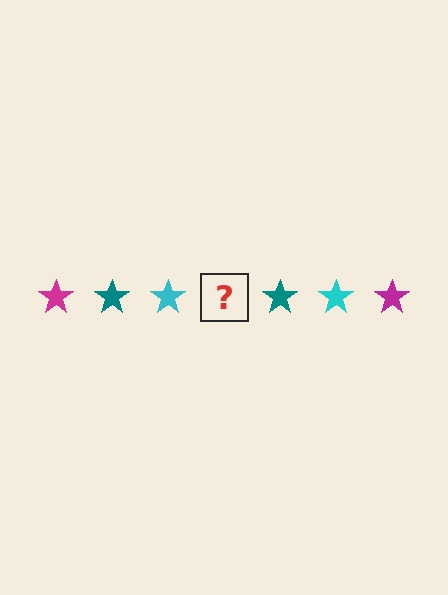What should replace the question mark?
The question mark should be replaced with a magenta star.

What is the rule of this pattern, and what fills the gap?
The rule is that the pattern cycles through magenta, teal, cyan stars. The gap should be filled with a magenta star.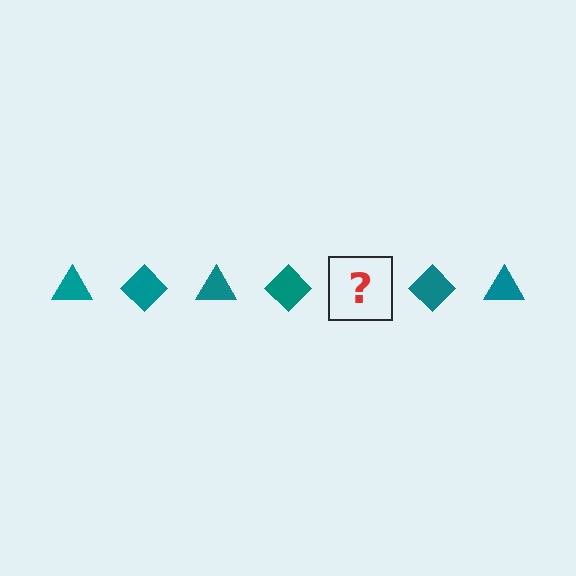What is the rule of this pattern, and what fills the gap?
The rule is that the pattern cycles through triangle, diamond shapes in teal. The gap should be filled with a teal triangle.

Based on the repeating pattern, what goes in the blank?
The blank should be a teal triangle.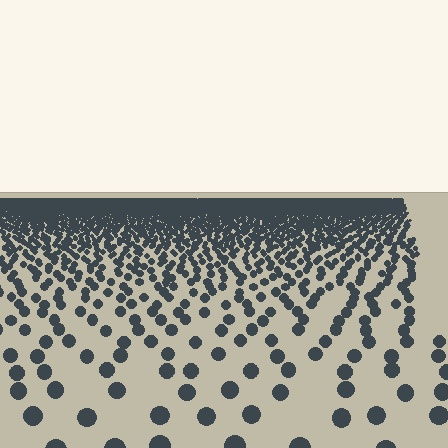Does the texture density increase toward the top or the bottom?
Density increases toward the top.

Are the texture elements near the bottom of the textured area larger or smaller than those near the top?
Larger. Near the bottom, elements are closer to the viewer and appear at a bigger on-screen size.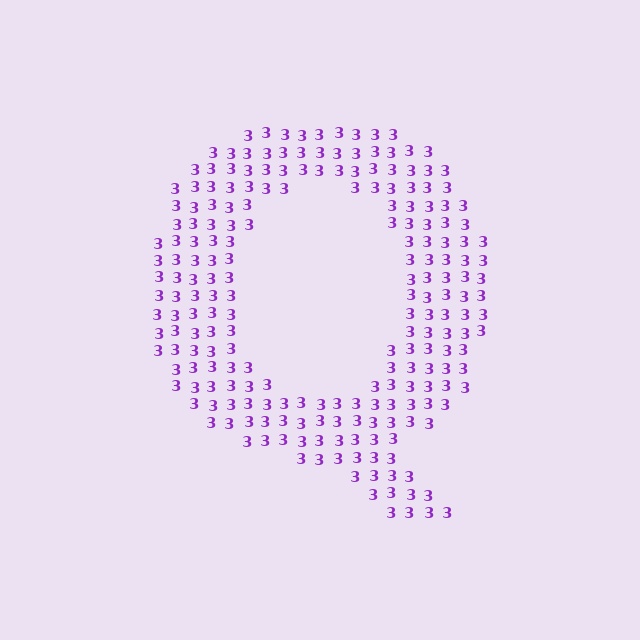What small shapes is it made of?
It is made of small digit 3's.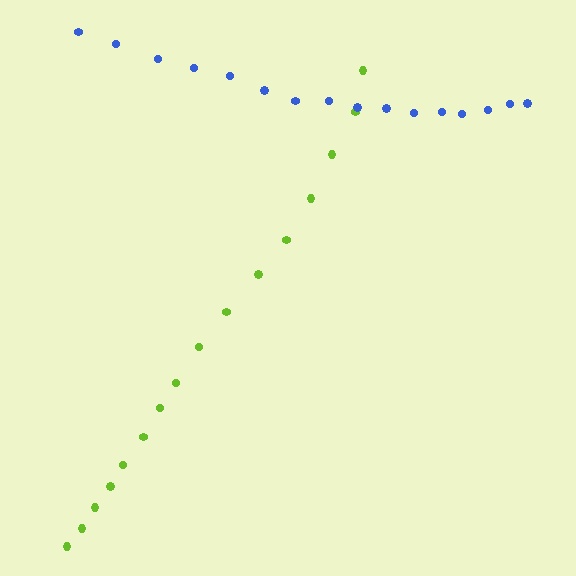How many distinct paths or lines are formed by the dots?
There are 2 distinct paths.